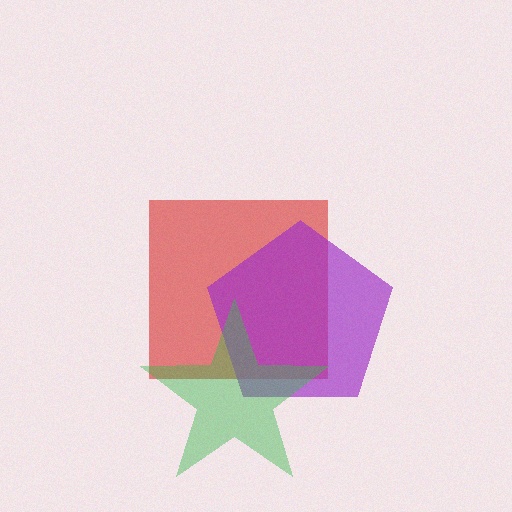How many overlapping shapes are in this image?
There are 3 overlapping shapes in the image.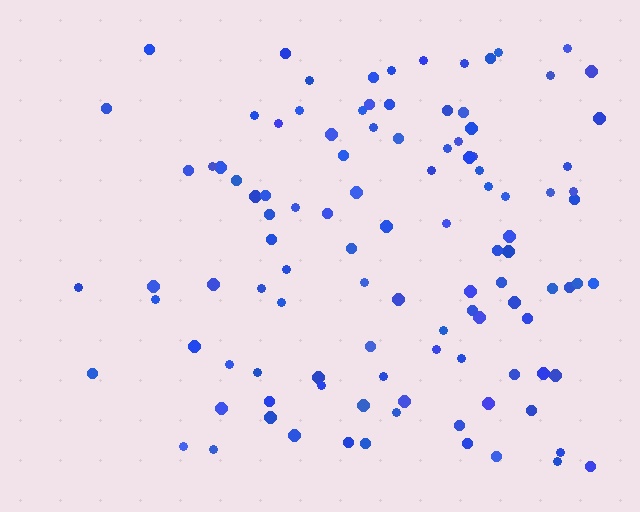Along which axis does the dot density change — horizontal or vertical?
Horizontal.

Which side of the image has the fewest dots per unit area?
The left.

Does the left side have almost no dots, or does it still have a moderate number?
Still a moderate number, just noticeably fewer than the right.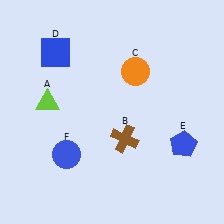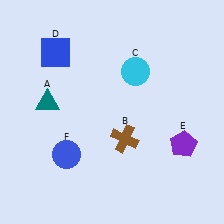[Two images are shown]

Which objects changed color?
A changed from lime to teal. C changed from orange to cyan. E changed from blue to purple.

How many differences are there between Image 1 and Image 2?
There are 3 differences between the two images.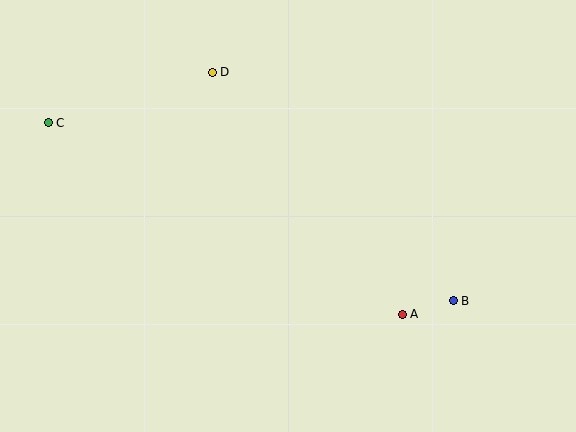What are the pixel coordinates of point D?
Point D is at (212, 72).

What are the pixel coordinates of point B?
Point B is at (453, 301).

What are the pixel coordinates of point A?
Point A is at (402, 314).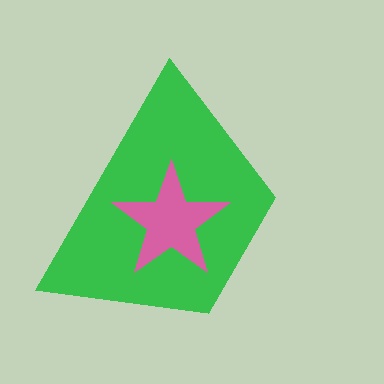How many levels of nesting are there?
2.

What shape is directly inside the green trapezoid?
The pink star.